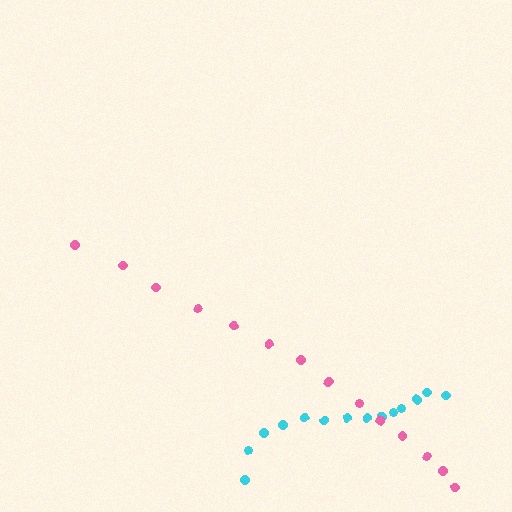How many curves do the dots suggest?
There are 2 distinct paths.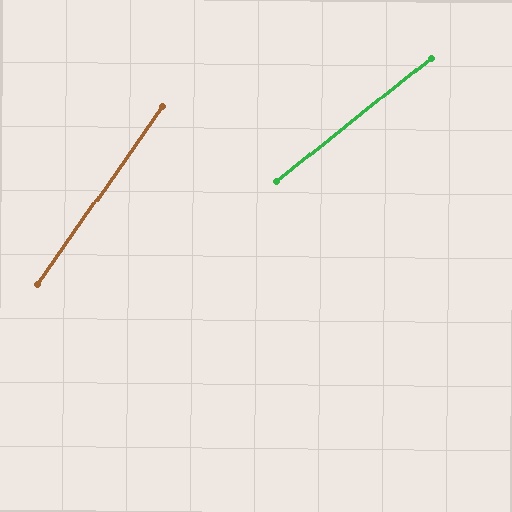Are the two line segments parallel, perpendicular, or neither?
Neither parallel nor perpendicular — they differ by about 16°.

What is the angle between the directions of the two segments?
Approximately 16 degrees.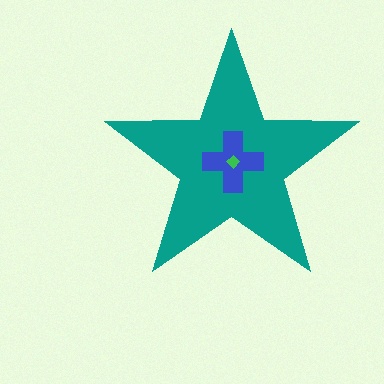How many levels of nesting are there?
3.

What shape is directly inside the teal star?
The blue cross.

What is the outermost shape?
The teal star.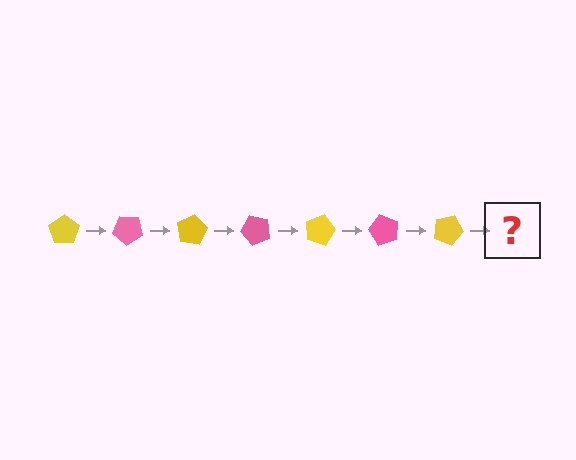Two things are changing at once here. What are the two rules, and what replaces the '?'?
The two rules are that it rotates 40 degrees each step and the color cycles through yellow and pink. The '?' should be a pink pentagon, rotated 280 degrees from the start.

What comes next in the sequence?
The next element should be a pink pentagon, rotated 280 degrees from the start.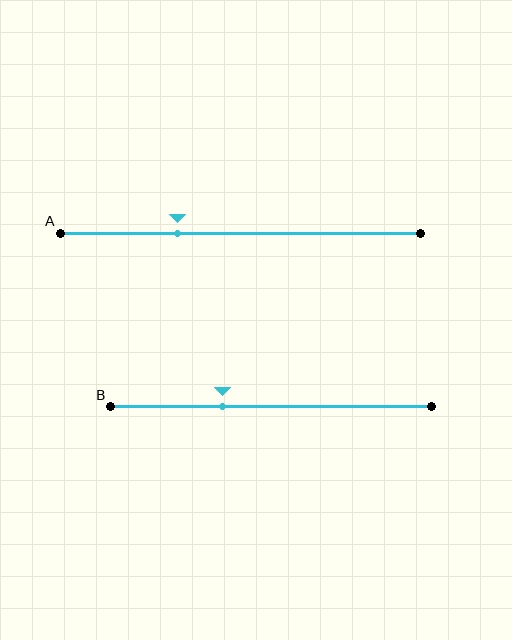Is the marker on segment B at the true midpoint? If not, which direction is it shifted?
No, the marker on segment B is shifted to the left by about 15% of the segment length.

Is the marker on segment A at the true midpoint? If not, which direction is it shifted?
No, the marker on segment A is shifted to the left by about 17% of the segment length.